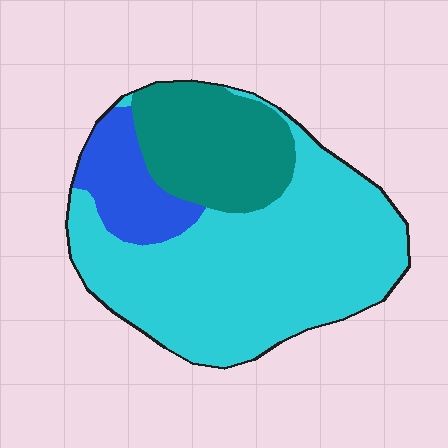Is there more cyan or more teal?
Cyan.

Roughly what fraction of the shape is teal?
Teal takes up about one quarter (1/4) of the shape.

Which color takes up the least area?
Blue, at roughly 15%.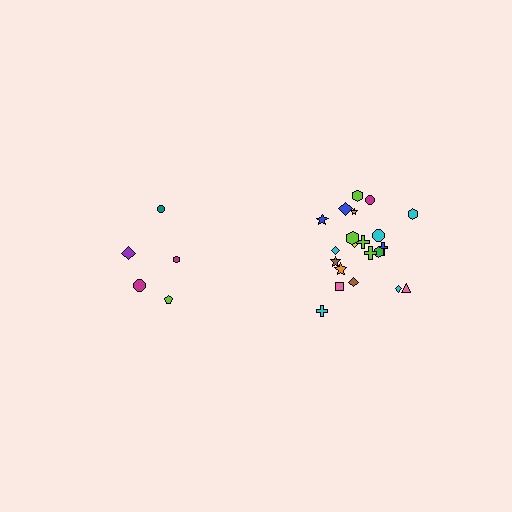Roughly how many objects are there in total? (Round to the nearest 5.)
Roughly 25 objects in total.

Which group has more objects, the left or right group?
The right group.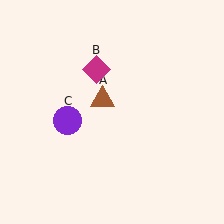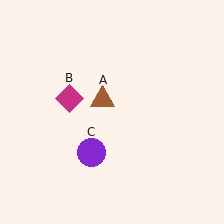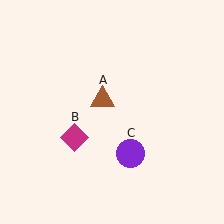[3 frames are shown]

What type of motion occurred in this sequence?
The magenta diamond (object B), purple circle (object C) rotated counterclockwise around the center of the scene.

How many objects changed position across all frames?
2 objects changed position: magenta diamond (object B), purple circle (object C).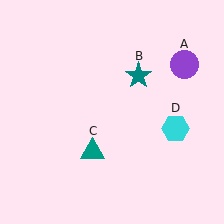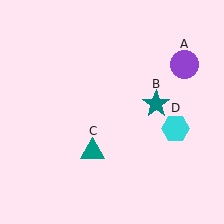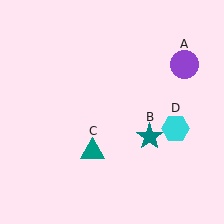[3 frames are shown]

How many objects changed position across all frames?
1 object changed position: teal star (object B).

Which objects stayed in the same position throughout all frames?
Purple circle (object A) and teal triangle (object C) and cyan hexagon (object D) remained stationary.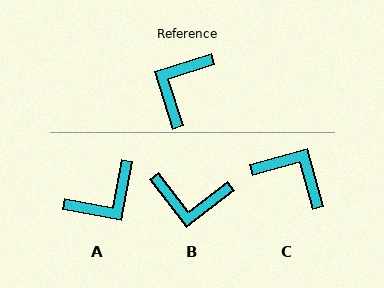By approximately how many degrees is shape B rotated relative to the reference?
Approximately 110 degrees counter-clockwise.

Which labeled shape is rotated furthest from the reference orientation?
A, about 151 degrees away.